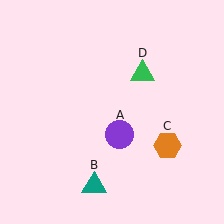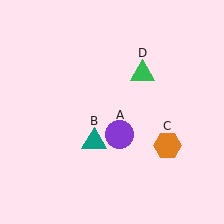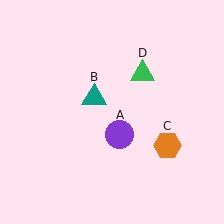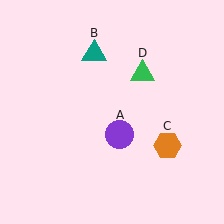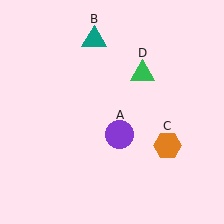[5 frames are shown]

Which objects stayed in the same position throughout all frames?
Purple circle (object A) and orange hexagon (object C) and green triangle (object D) remained stationary.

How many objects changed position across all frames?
1 object changed position: teal triangle (object B).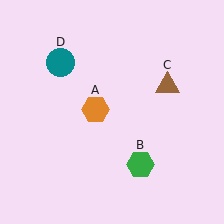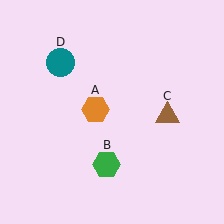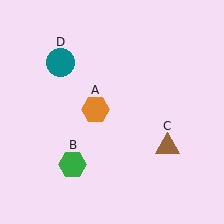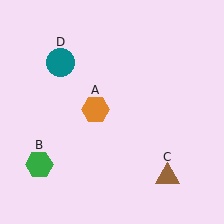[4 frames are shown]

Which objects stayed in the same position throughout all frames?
Orange hexagon (object A) and teal circle (object D) remained stationary.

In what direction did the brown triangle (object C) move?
The brown triangle (object C) moved down.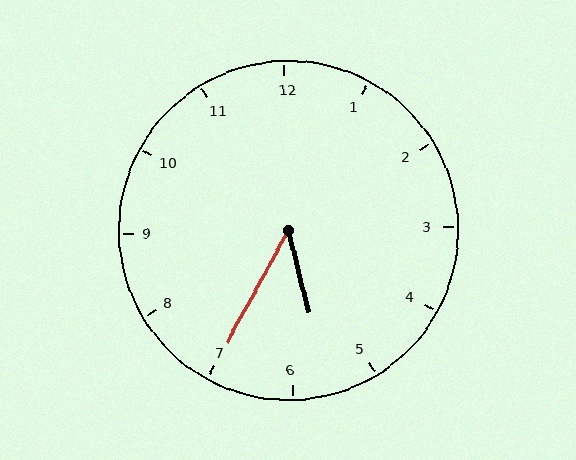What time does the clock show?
5:35.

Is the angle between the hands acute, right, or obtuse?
It is acute.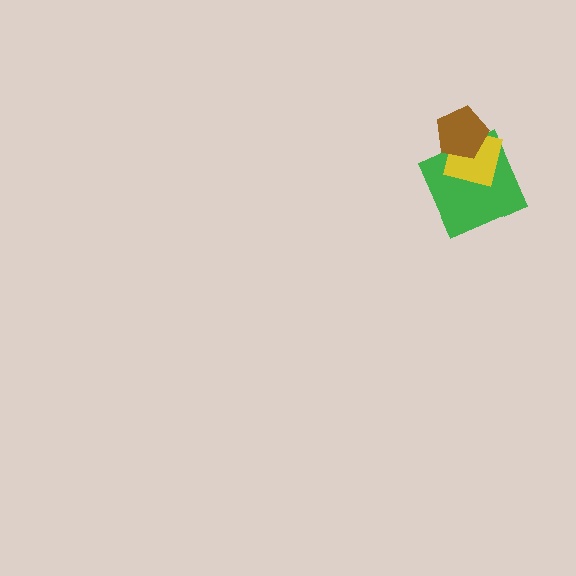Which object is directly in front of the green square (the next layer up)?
The yellow square is directly in front of the green square.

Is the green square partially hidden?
Yes, it is partially covered by another shape.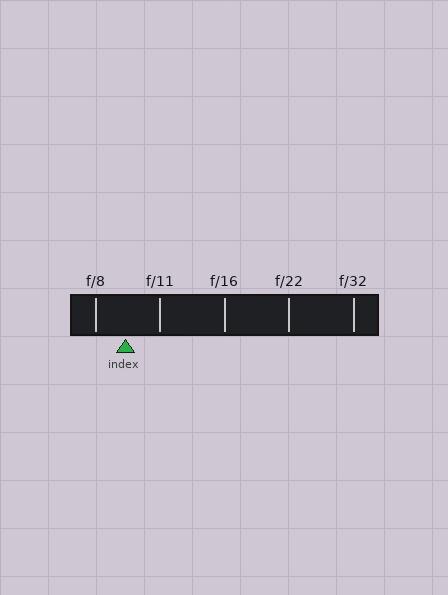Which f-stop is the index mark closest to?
The index mark is closest to f/8.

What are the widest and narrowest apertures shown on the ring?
The widest aperture shown is f/8 and the narrowest is f/32.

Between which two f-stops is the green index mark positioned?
The index mark is between f/8 and f/11.